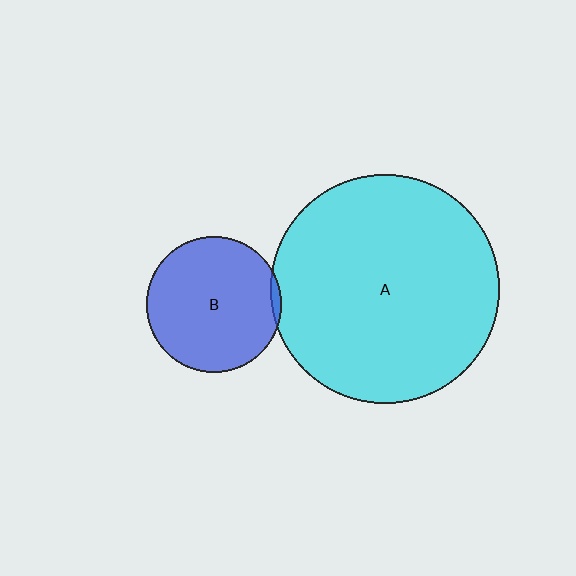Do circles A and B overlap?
Yes.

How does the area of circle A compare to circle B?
Approximately 2.9 times.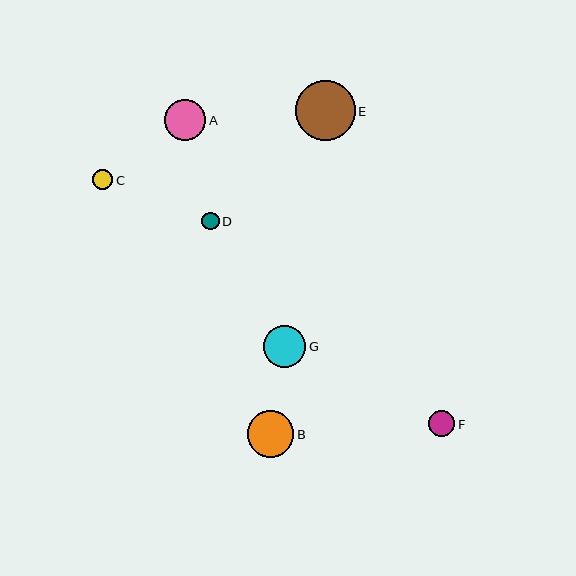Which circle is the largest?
Circle E is the largest with a size of approximately 60 pixels.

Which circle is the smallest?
Circle D is the smallest with a size of approximately 17 pixels.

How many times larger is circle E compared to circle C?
Circle E is approximately 3.0 times the size of circle C.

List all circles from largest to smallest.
From largest to smallest: E, B, G, A, F, C, D.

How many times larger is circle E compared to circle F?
Circle E is approximately 2.3 times the size of circle F.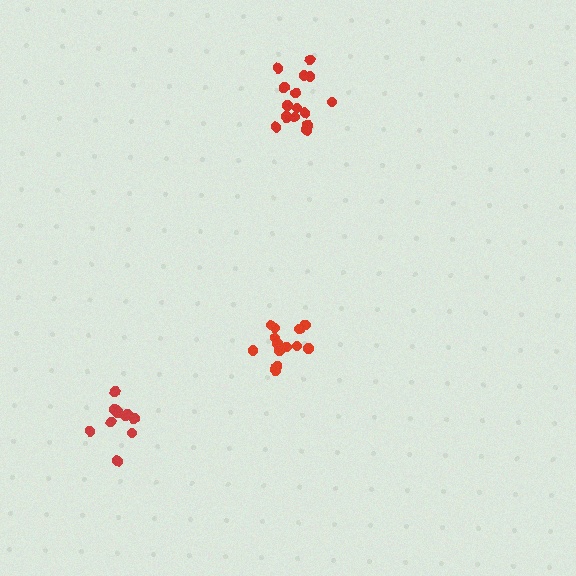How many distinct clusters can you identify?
There are 3 distinct clusters.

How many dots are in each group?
Group 1: 16 dots, Group 2: 14 dots, Group 3: 11 dots (41 total).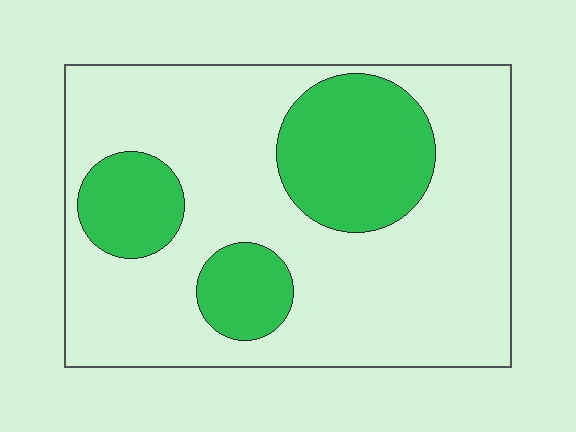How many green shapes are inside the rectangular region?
3.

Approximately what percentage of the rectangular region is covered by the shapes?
Approximately 25%.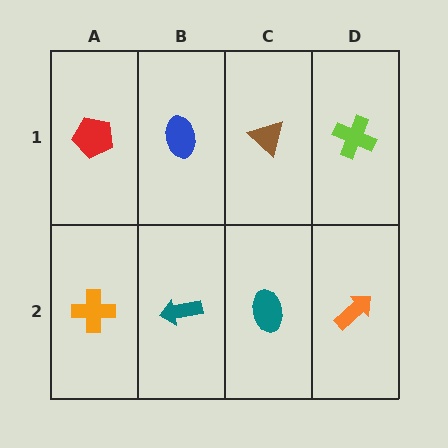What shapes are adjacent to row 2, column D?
A lime cross (row 1, column D), a teal ellipse (row 2, column C).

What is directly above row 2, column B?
A blue ellipse.